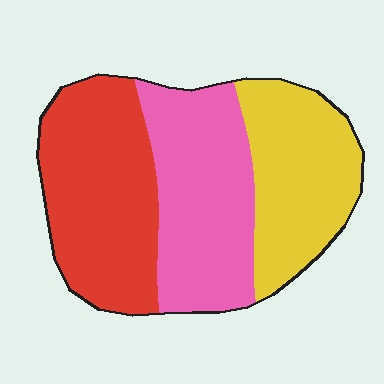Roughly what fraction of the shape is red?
Red covers about 35% of the shape.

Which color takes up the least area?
Yellow, at roughly 30%.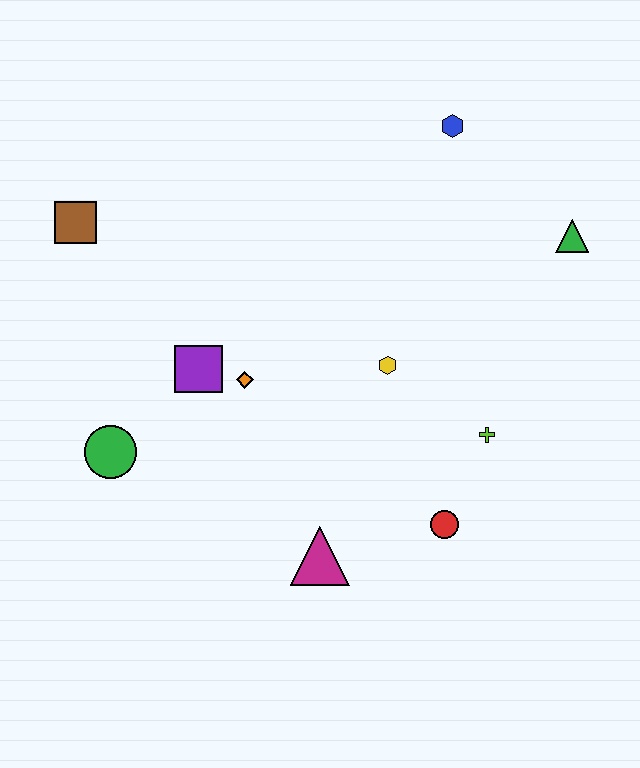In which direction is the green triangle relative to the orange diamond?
The green triangle is to the right of the orange diamond.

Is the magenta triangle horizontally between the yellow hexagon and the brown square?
Yes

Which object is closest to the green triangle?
The blue hexagon is closest to the green triangle.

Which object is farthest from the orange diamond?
The green triangle is farthest from the orange diamond.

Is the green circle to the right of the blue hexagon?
No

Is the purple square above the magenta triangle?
Yes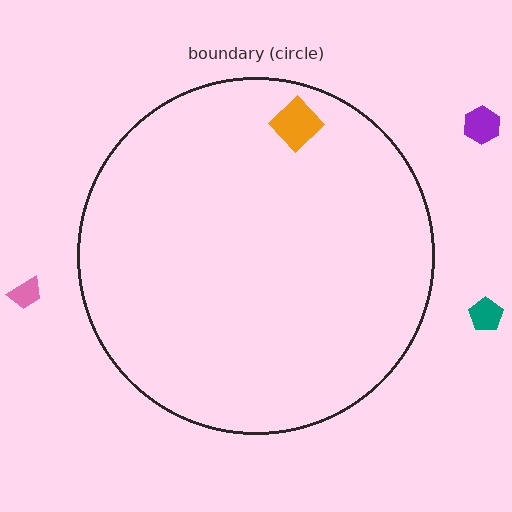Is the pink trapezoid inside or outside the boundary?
Outside.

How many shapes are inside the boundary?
1 inside, 3 outside.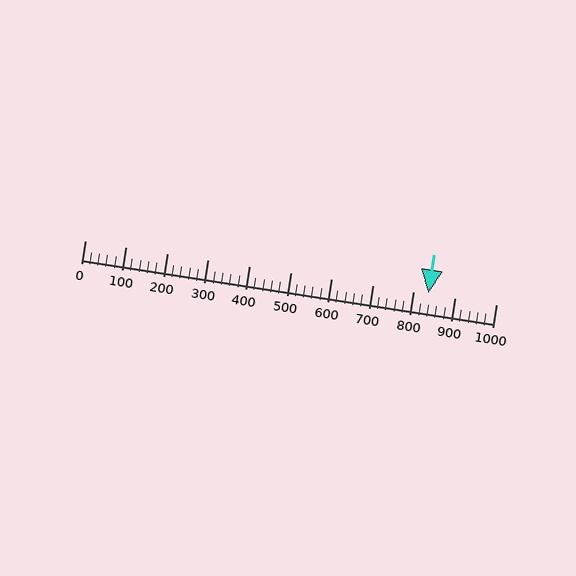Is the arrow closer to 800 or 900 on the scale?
The arrow is closer to 800.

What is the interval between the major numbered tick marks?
The major tick marks are spaced 100 units apart.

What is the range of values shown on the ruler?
The ruler shows values from 0 to 1000.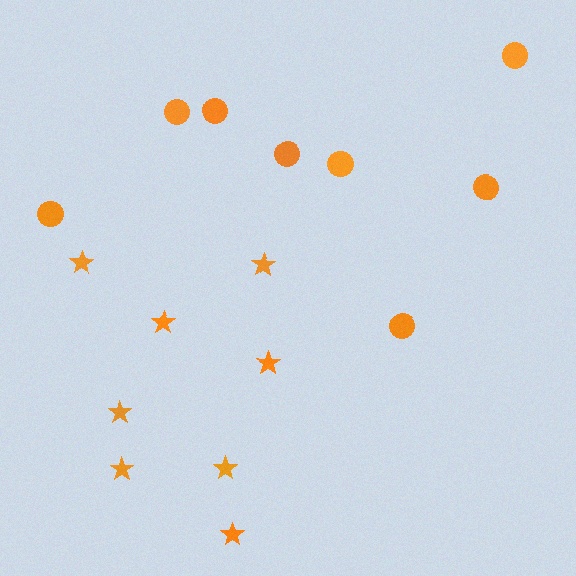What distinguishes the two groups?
There are 2 groups: one group of stars (8) and one group of circles (8).